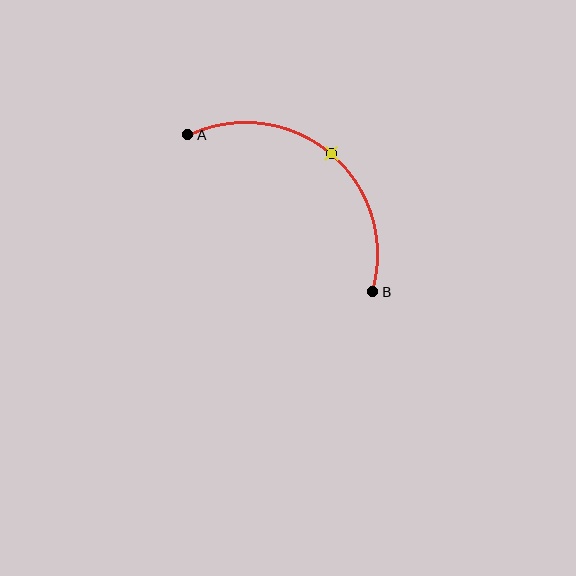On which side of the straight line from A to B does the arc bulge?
The arc bulges above and to the right of the straight line connecting A and B.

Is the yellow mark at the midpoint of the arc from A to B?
Yes. The yellow mark lies on the arc at equal arc-length from both A and B — it is the arc midpoint.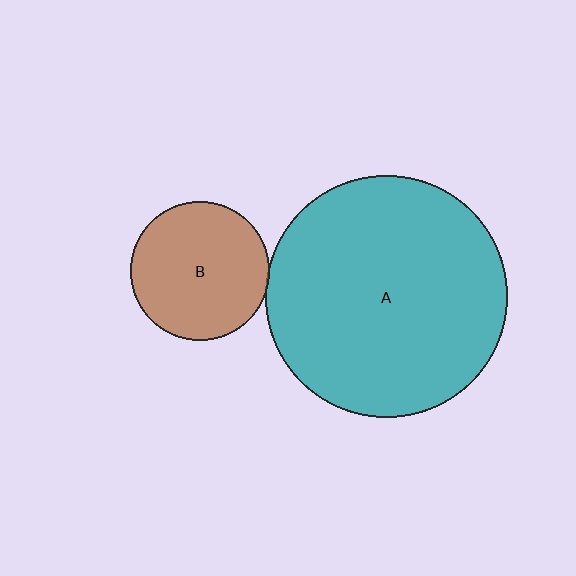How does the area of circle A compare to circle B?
Approximately 3.0 times.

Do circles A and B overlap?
Yes.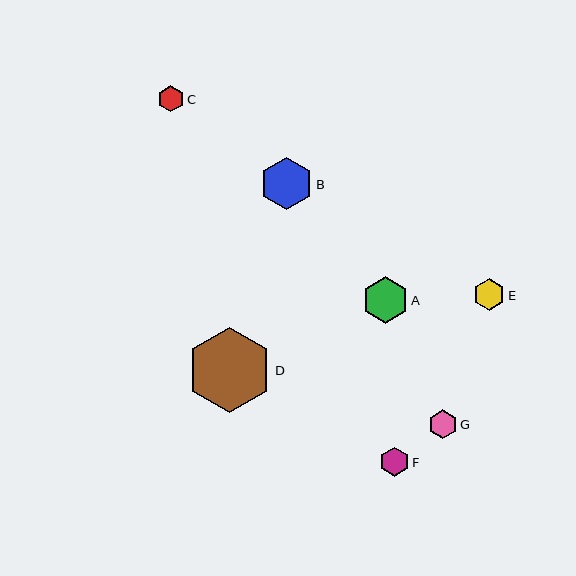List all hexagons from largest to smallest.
From largest to smallest: D, B, A, E, F, G, C.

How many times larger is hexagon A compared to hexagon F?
Hexagon A is approximately 1.6 times the size of hexagon F.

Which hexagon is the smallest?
Hexagon C is the smallest with a size of approximately 26 pixels.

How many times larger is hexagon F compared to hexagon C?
Hexagon F is approximately 1.1 times the size of hexagon C.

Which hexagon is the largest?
Hexagon D is the largest with a size of approximately 85 pixels.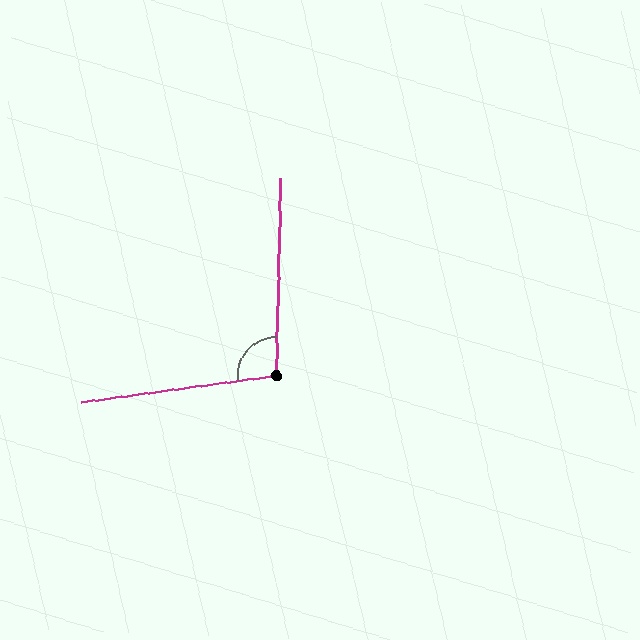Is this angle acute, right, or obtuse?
It is obtuse.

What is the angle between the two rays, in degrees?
Approximately 99 degrees.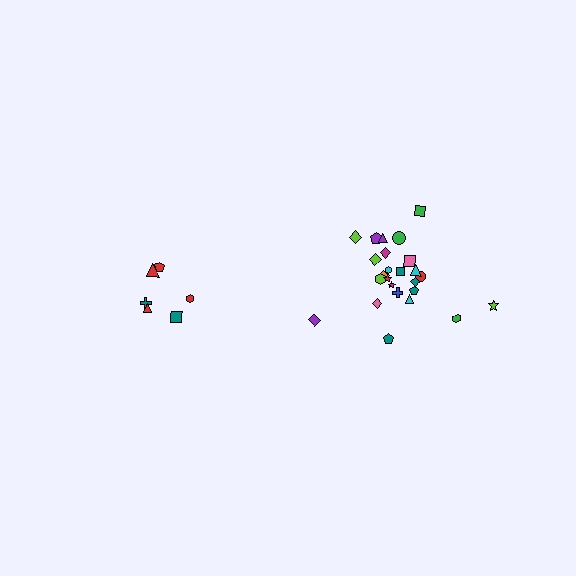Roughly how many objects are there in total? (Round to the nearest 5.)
Roughly 30 objects in total.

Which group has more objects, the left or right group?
The right group.